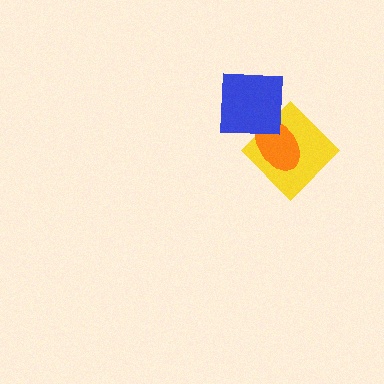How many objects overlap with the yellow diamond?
2 objects overlap with the yellow diamond.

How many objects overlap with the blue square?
2 objects overlap with the blue square.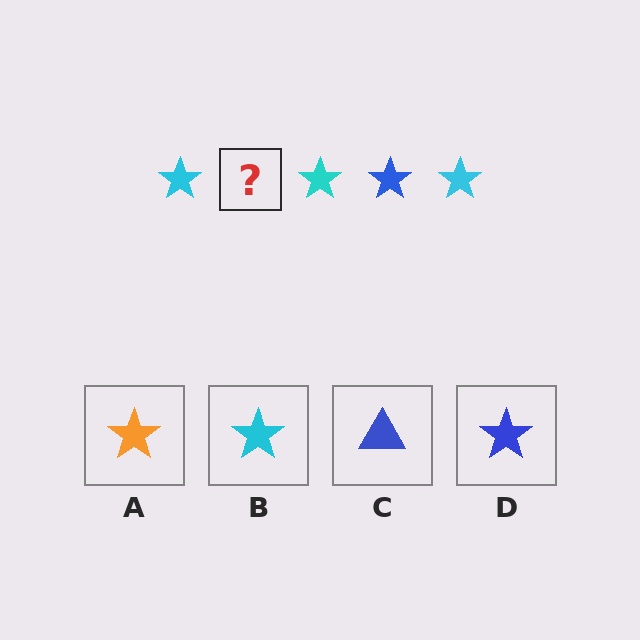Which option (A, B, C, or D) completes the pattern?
D.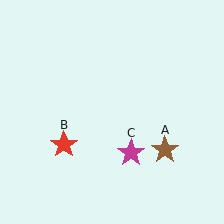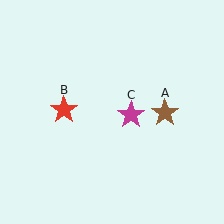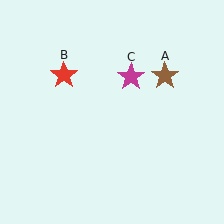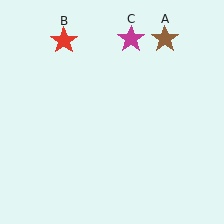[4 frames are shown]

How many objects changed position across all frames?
3 objects changed position: brown star (object A), red star (object B), magenta star (object C).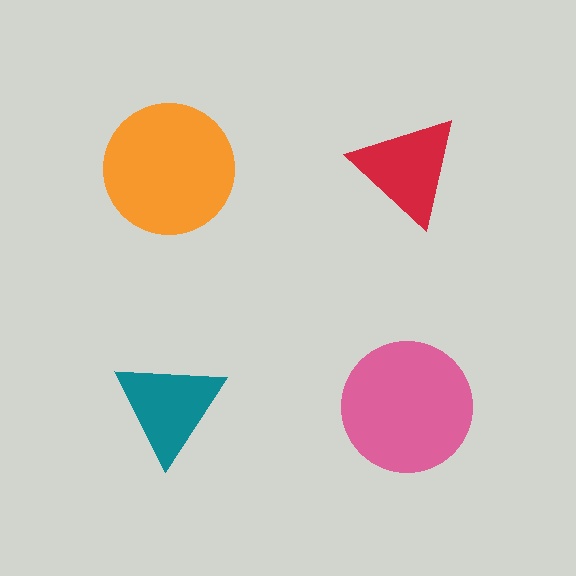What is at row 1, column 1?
An orange circle.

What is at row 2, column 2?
A pink circle.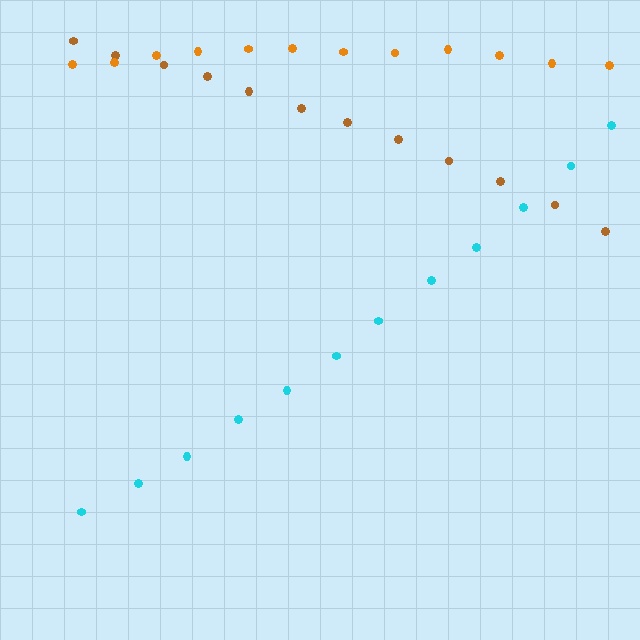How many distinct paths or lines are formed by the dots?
There are 3 distinct paths.